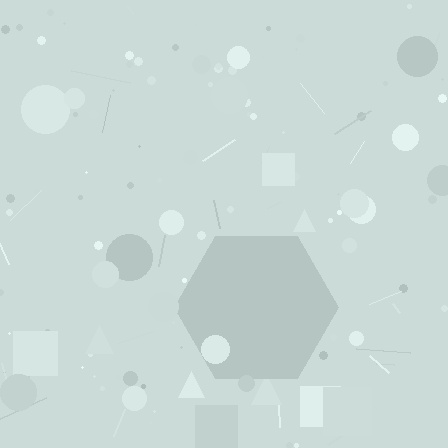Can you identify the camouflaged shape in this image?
The camouflaged shape is a hexagon.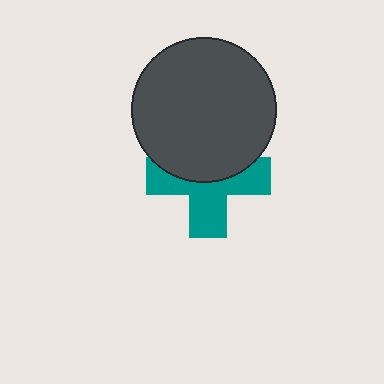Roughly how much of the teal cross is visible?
About half of it is visible (roughly 55%).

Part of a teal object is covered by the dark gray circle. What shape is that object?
It is a cross.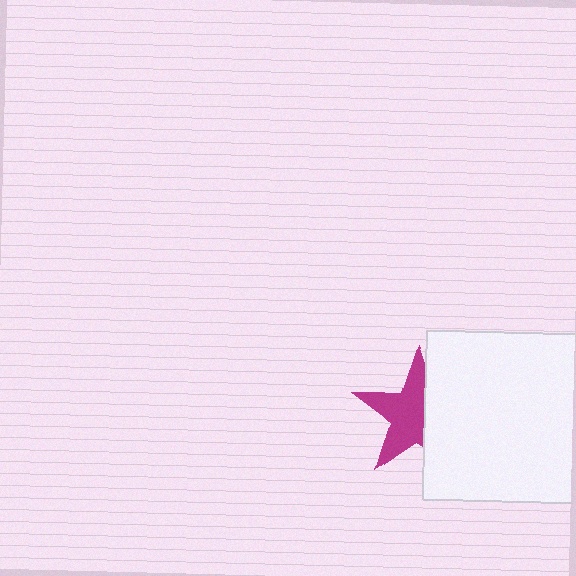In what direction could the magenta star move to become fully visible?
The magenta star could move left. That would shift it out from behind the white square entirely.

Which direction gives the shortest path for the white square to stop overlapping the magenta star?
Moving right gives the shortest separation.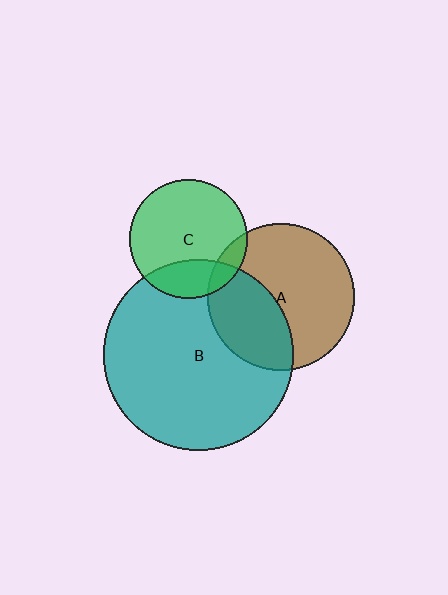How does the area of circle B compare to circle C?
Approximately 2.6 times.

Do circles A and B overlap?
Yes.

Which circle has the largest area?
Circle B (teal).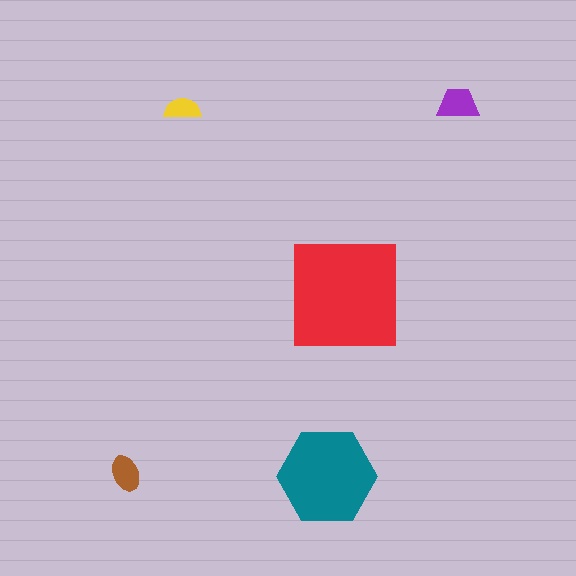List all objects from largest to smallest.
The red square, the teal hexagon, the purple trapezoid, the brown ellipse, the yellow semicircle.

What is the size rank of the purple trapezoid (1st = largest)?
3rd.